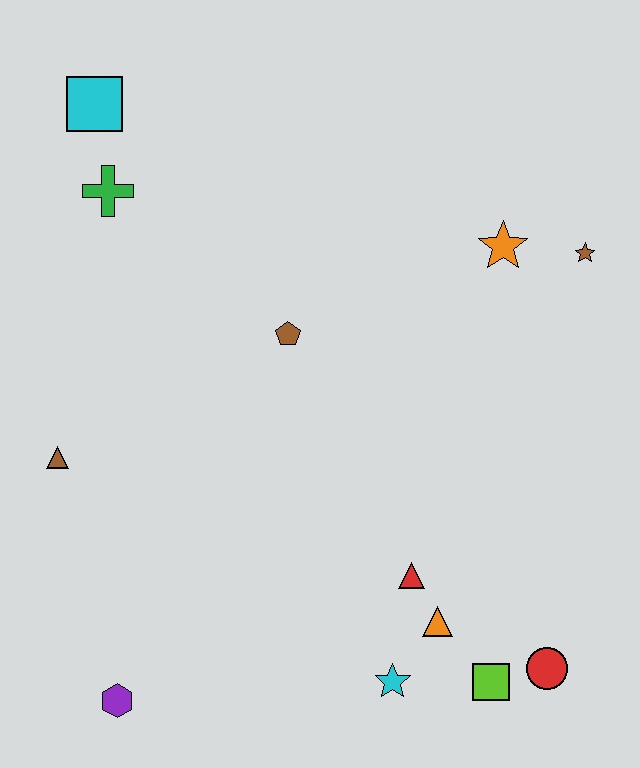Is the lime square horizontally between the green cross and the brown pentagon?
No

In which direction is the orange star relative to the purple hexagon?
The orange star is above the purple hexagon.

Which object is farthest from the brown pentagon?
The red circle is farthest from the brown pentagon.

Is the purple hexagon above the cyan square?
No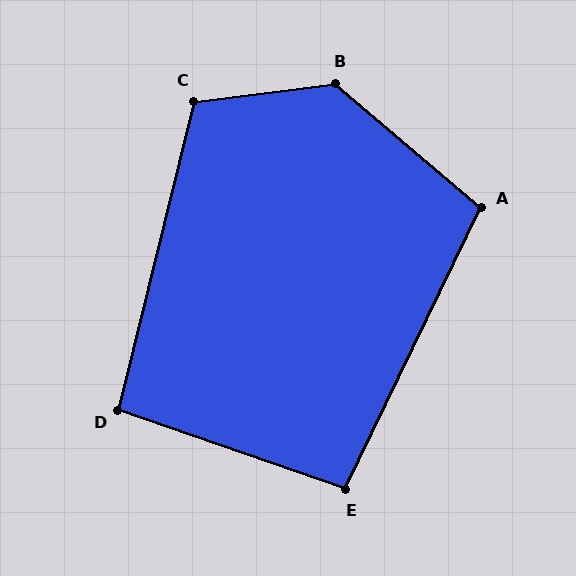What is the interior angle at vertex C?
Approximately 111 degrees (obtuse).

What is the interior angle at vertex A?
Approximately 104 degrees (obtuse).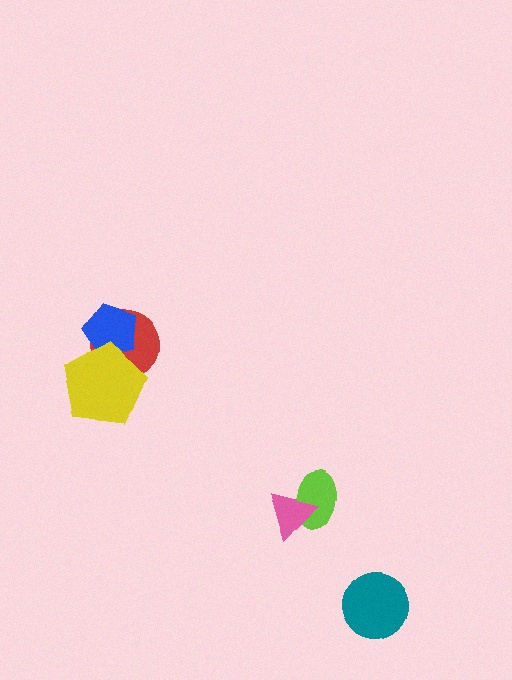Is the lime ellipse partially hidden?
Yes, it is partially covered by another shape.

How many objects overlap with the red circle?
2 objects overlap with the red circle.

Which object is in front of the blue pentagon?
The yellow pentagon is in front of the blue pentagon.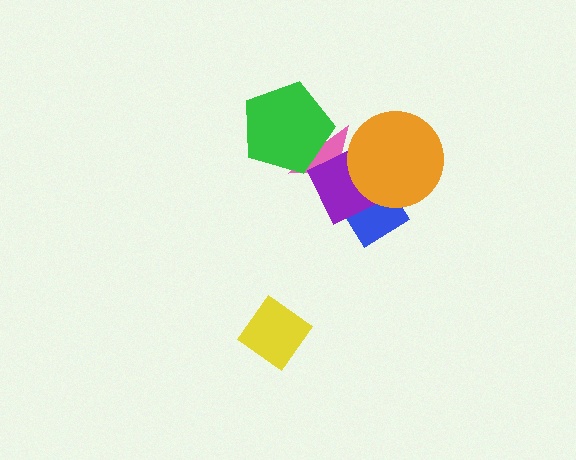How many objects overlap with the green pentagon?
1 object overlaps with the green pentagon.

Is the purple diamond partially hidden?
Yes, it is partially covered by another shape.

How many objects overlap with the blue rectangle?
3 objects overlap with the blue rectangle.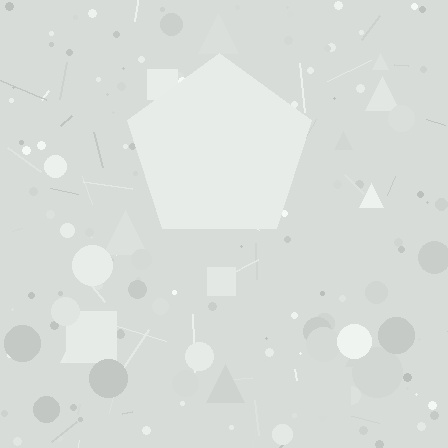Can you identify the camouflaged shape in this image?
The camouflaged shape is a pentagon.